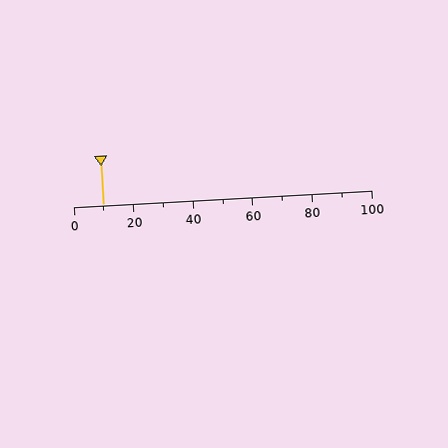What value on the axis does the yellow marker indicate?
The marker indicates approximately 10.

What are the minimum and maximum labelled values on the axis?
The axis runs from 0 to 100.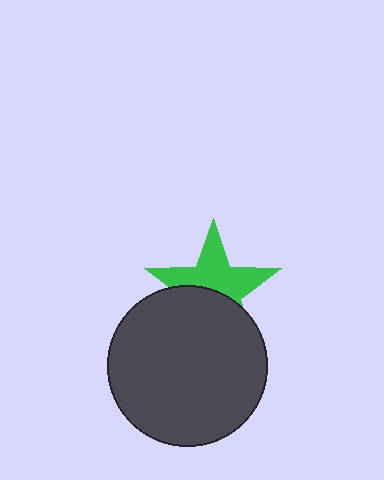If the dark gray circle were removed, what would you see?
You would see the complete green star.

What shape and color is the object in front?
The object in front is a dark gray circle.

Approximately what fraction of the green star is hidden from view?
Roughly 45% of the green star is hidden behind the dark gray circle.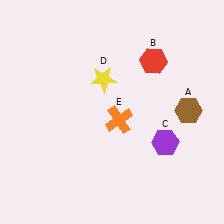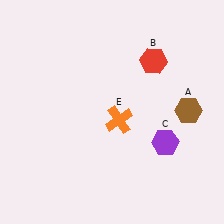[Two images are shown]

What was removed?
The yellow star (D) was removed in Image 2.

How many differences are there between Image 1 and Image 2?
There is 1 difference between the two images.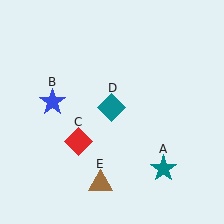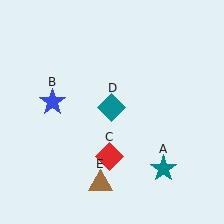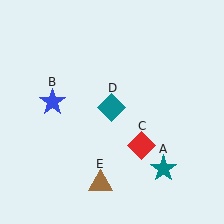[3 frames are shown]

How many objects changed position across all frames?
1 object changed position: red diamond (object C).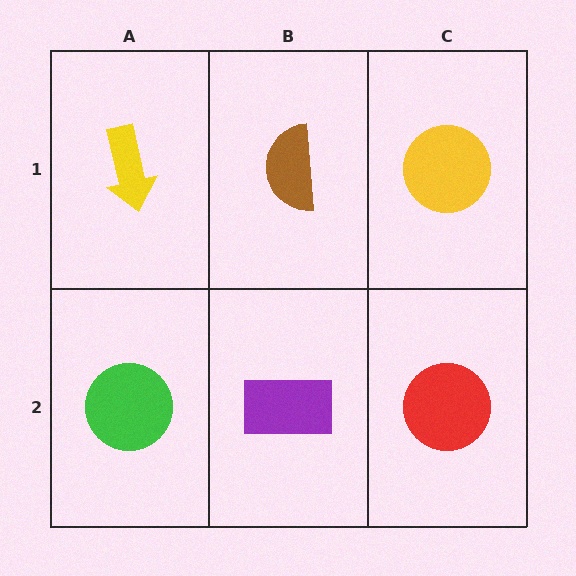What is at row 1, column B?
A brown semicircle.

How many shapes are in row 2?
3 shapes.